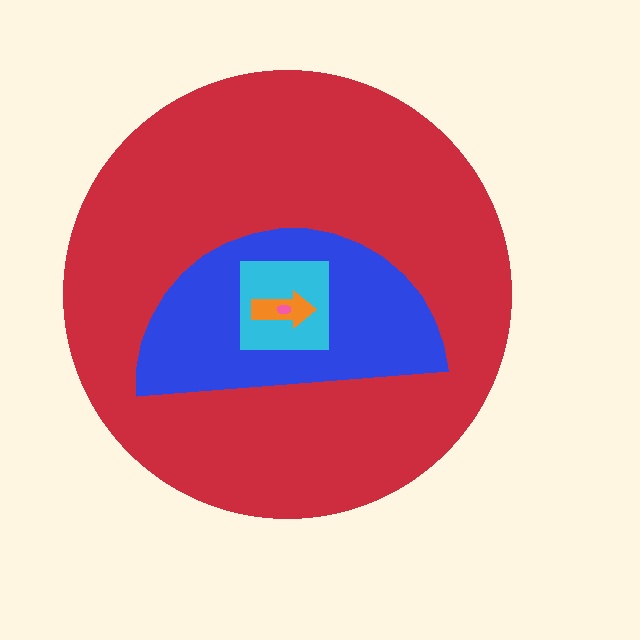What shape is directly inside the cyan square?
The orange arrow.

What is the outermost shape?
The red circle.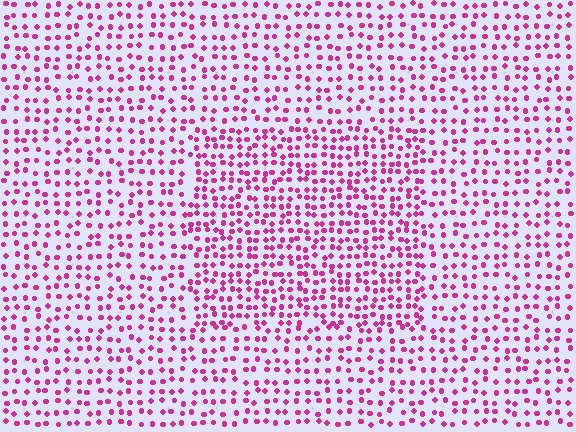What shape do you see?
I see a rectangle.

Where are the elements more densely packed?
The elements are more densely packed inside the rectangle boundary.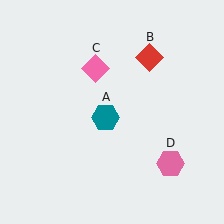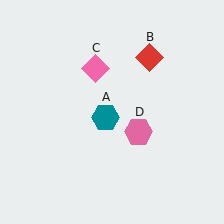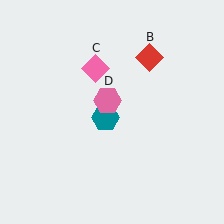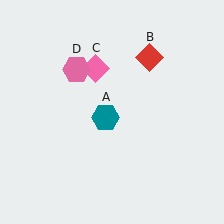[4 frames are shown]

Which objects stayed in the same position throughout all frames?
Teal hexagon (object A) and red diamond (object B) and pink diamond (object C) remained stationary.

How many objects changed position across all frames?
1 object changed position: pink hexagon (object D).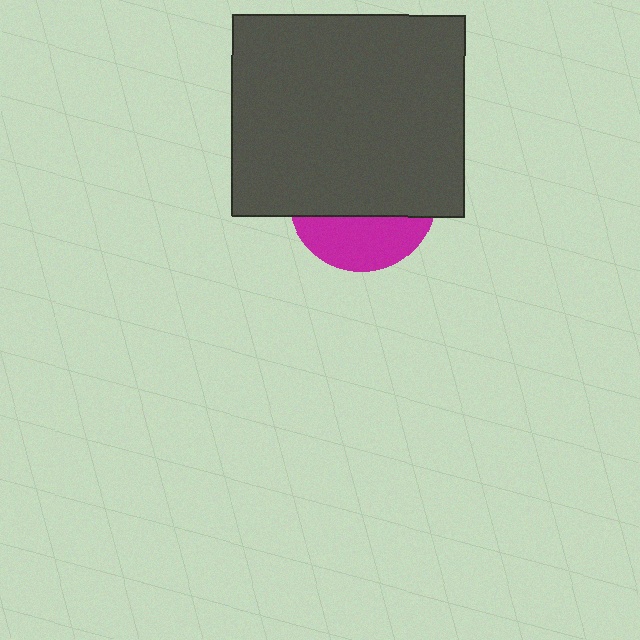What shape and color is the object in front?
The object in front is a dark gray rectangle.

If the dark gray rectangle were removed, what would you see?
You would see the complete magenta circle.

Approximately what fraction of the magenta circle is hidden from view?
Roughly 66% of the magenta circle is hidden behind the dark gray rectangle.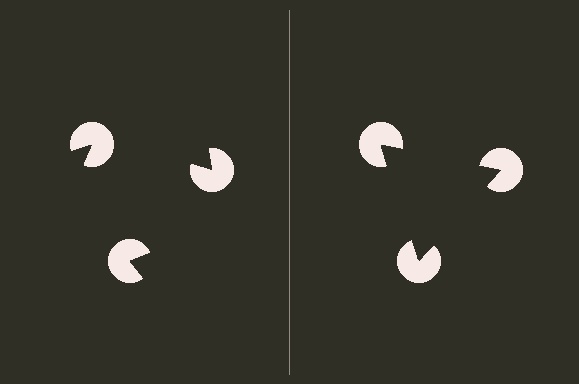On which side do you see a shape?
An illusory triangle appears on the right side. On the left side the wedge cuts are rotated, so no coherent shape forms.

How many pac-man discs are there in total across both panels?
6 — 3 on each side.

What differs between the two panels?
The pac-man discs are positioned identically on both sides; only the wedge orientations differ. On the right they align to a triangle; on the left they are misaligned.